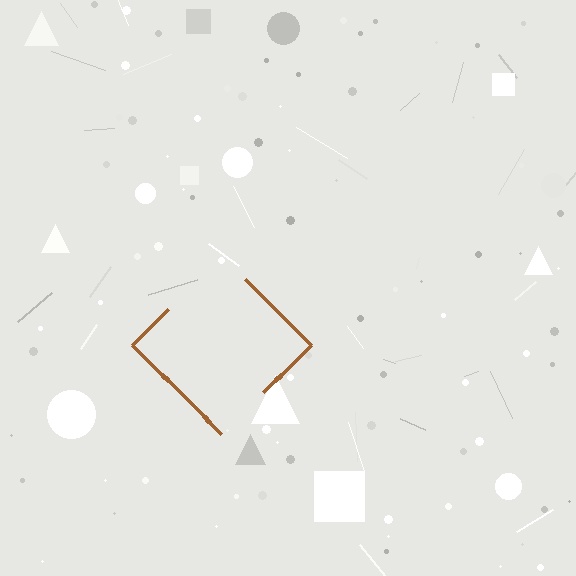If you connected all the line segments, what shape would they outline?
They would outline a diamond.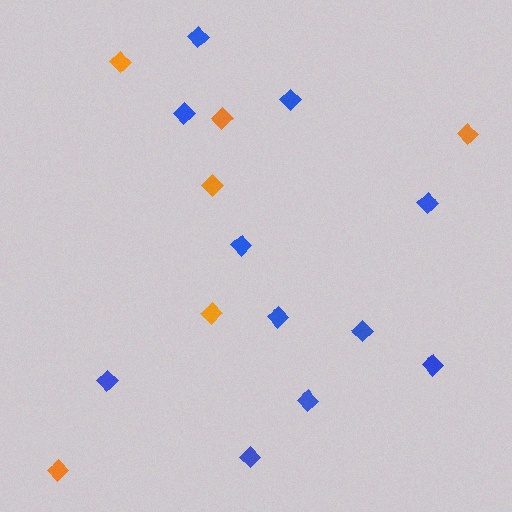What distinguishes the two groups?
There are 2 groups: one group of blue diamonds (11) and one group of orange diamonds (6).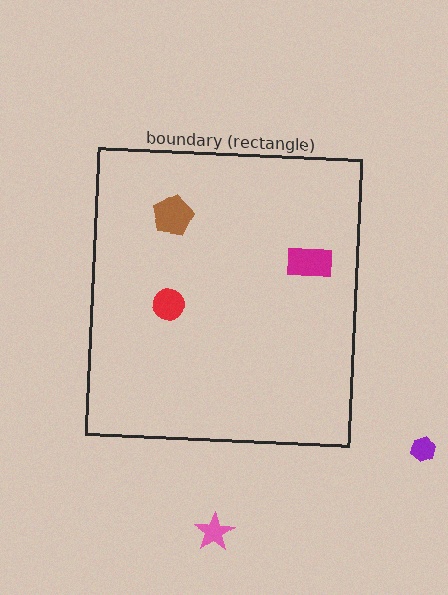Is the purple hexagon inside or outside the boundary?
Outside.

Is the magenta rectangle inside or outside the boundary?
Inside.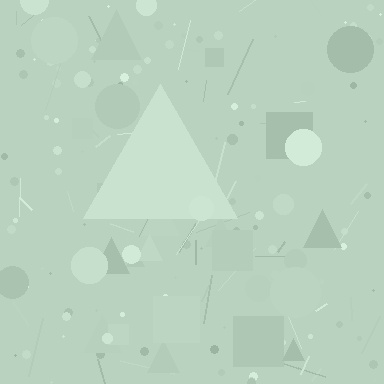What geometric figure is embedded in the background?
A triangle is embedded in the background.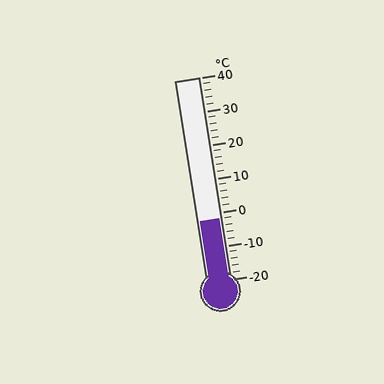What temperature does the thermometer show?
The thermometer shows approximately -2°C.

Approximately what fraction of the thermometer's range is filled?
The thermometer is filled to approximately 30% of its range.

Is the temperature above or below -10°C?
The temperature is above -10°C.